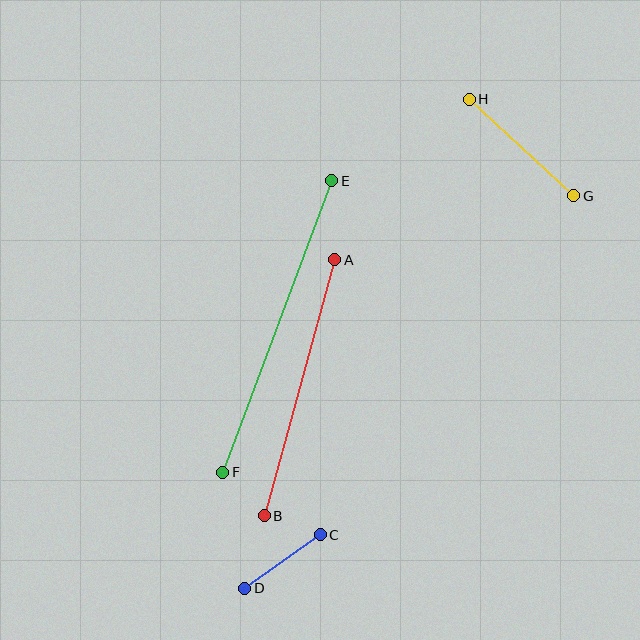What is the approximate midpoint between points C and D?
The midpoint is at approximately (282, 562) pixels.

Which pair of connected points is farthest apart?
Points E and F are farthest apart.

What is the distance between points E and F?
The distance is approximately 311 pixels.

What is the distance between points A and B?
The distance is approximately 266 pixels.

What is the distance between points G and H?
The distance is approximately 142 pixels.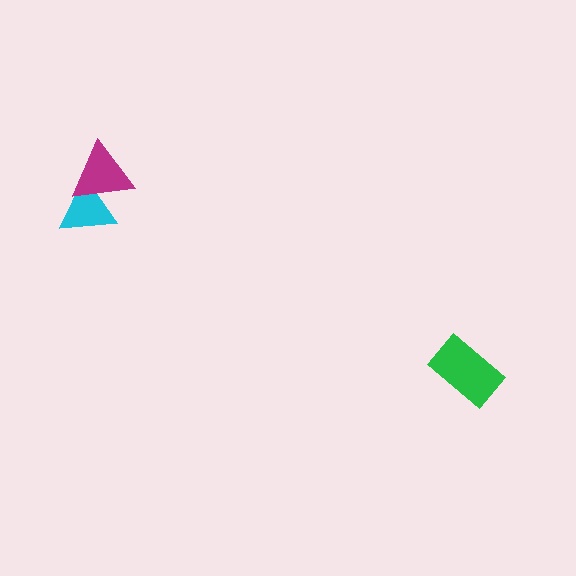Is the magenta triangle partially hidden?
No, no other shape covers it.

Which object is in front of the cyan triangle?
The magenta triangle is in front of the cyan triangle.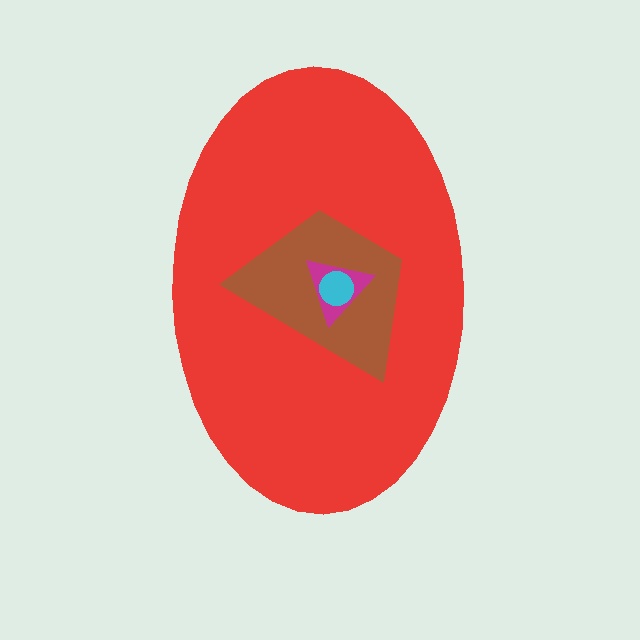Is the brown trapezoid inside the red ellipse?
Yes.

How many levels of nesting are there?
4.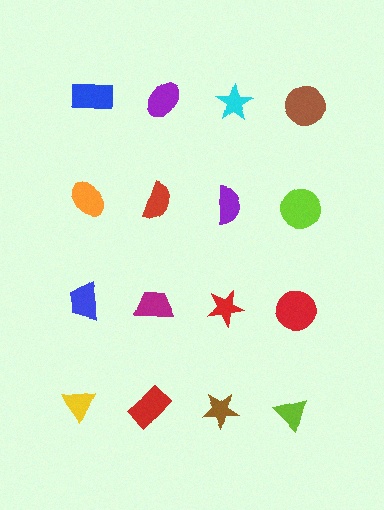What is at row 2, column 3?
A purple semicircle.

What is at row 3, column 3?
A red star.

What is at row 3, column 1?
A blue trapezoid.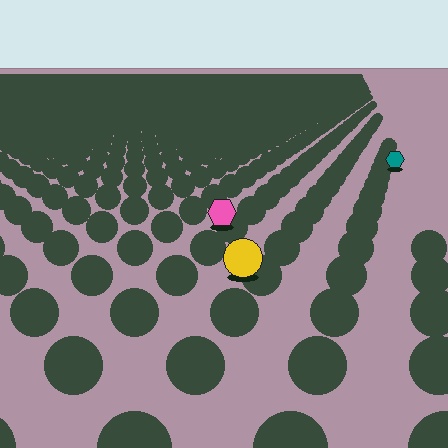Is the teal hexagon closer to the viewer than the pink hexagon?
No. The pink hexagon is closer — you can tell from the texture gradient: the ground texture is coarser near it.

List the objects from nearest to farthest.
From nearest to farthest: the yellow circle, the pink hexagon, the teal hexagon.